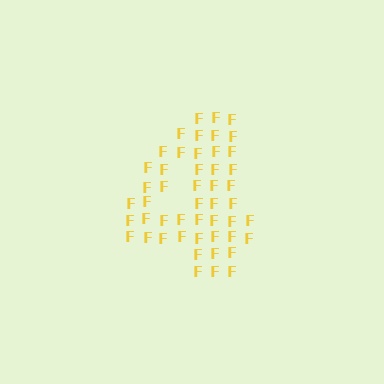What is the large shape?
The large shape is the digit 4.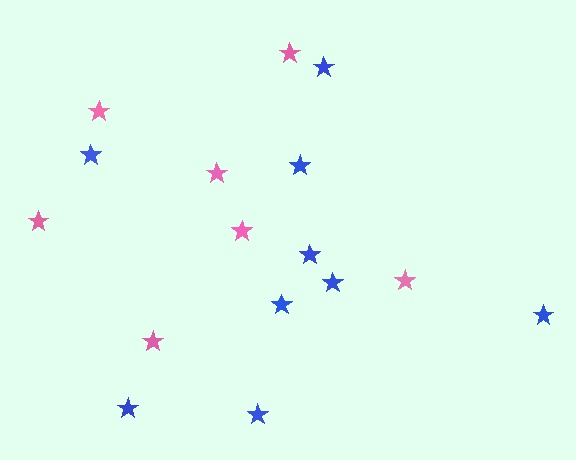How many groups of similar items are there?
There are 2 groups: one group of blue stars (9) and one group of pink stars (7).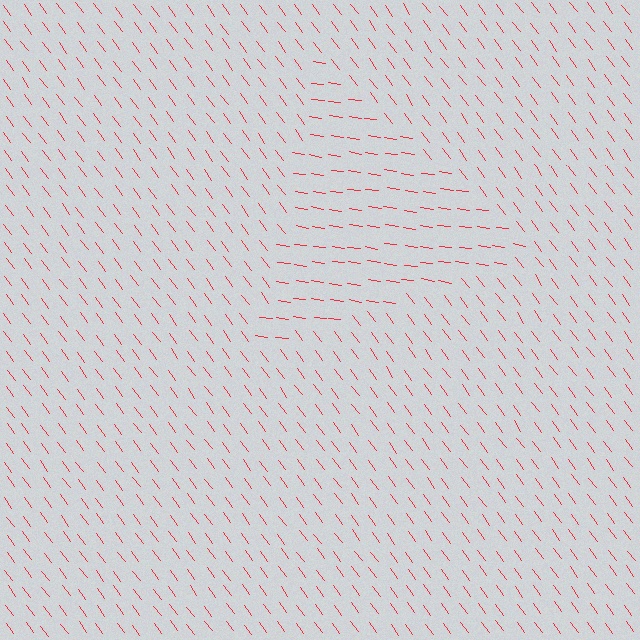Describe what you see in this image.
The image is filled with small red line segments. A triangle region in the image has lines oriented differently from the surrounding lines, creating a visible texture boundary.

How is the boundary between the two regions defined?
The boundary is defined purely by a change in line orientation (approximately 45 degrees difference). All lines are the same color and thickness.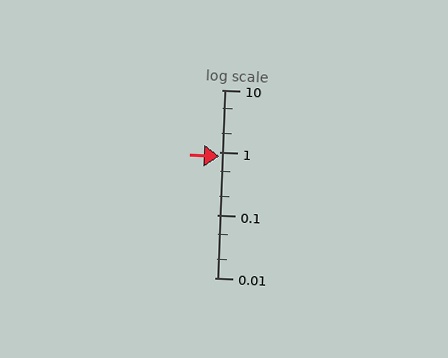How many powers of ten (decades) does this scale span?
The scale spans 3 decades, from 0.01 to 10.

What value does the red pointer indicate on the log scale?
The pointer indicates approximately 0.88.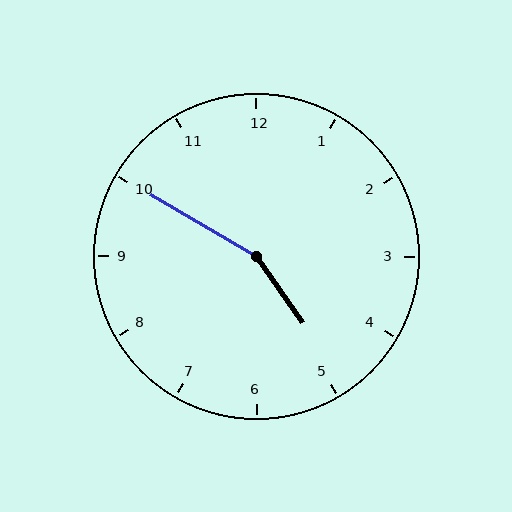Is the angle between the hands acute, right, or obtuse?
It is obtuse.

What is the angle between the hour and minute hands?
Approximately 155 degrees.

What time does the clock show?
4:50.